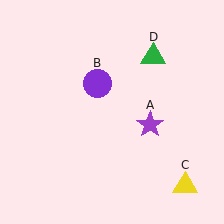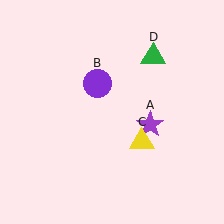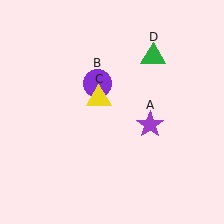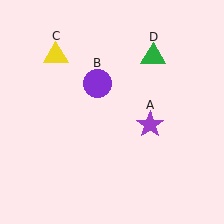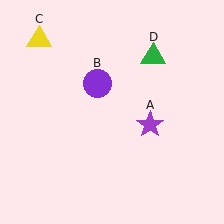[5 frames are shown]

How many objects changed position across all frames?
1 object changed position: yellow triangle (object C).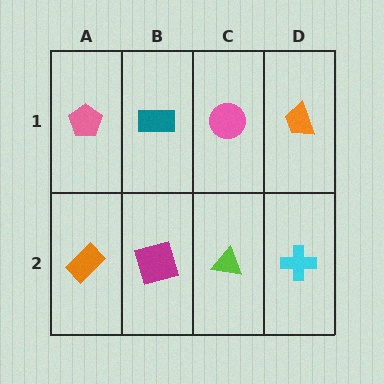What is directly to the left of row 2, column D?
A lime triangle.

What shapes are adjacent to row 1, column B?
A magenta square (row 2, column B), a pink pentagon (row 1, column A), a pink circle (row 1, column C).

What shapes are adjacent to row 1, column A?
An orange rectangle (row 2, column A), a teal rectangle (row 1, column B).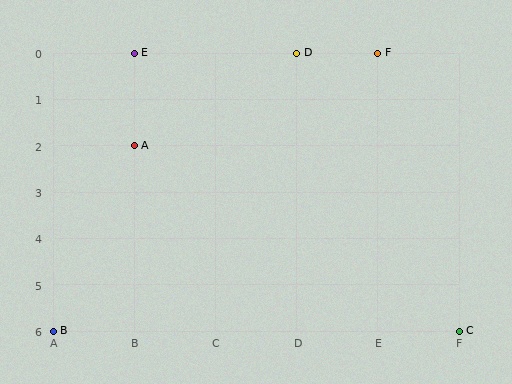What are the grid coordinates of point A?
Point A is at grid coordinates (B, 2).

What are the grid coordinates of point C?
Point C is at grid coordinates (F, 6).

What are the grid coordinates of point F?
Point F is at grid coordinates (E, 0).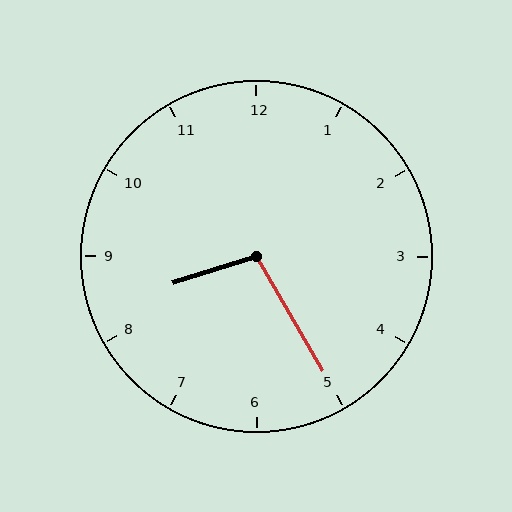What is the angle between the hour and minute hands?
Approximately 102 degrees.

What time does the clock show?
8:25.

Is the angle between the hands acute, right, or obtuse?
It is obtuse.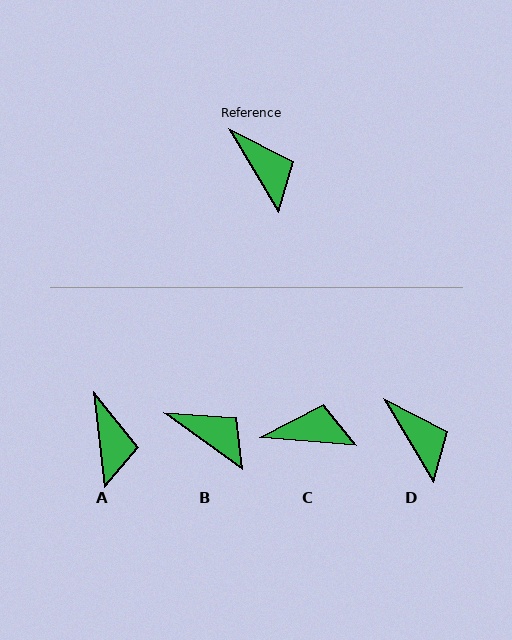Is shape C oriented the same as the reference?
No, it is off by about 55 degrees.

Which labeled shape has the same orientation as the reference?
D.